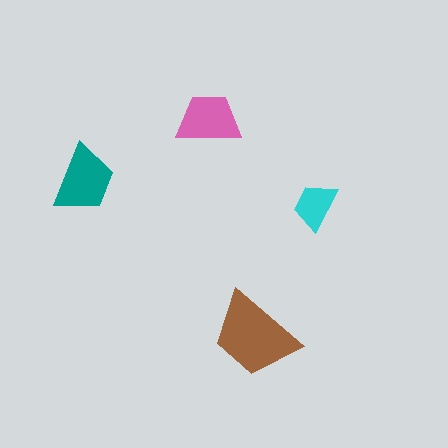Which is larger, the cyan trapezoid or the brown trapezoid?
The brown one.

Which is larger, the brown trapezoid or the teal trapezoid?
The brown one.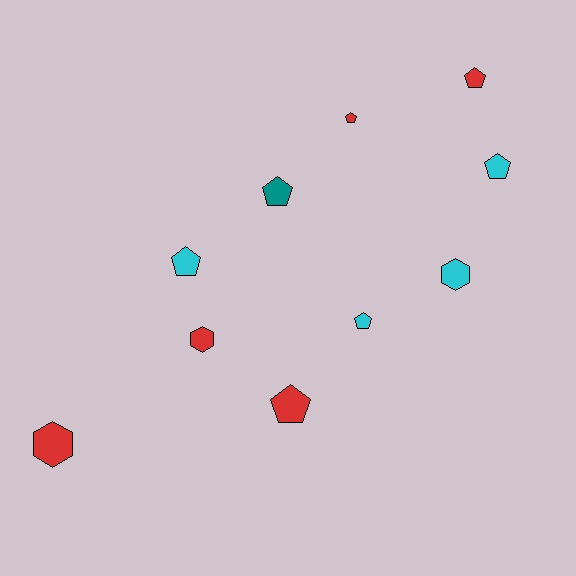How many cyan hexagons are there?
There is 1 cyan hexagon.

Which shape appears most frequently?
Pentagon, with 7 objects.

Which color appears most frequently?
Red, with 5 objects.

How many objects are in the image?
There are 10 objects.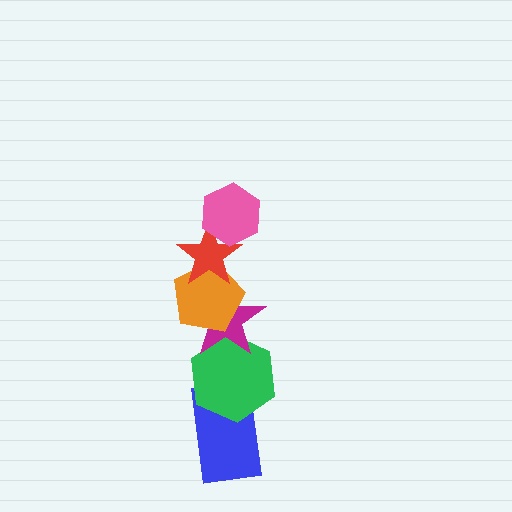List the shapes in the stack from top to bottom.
From top to bottom: the pink hexagon, the red star, the orange pentagon, the magenta star, the green hexagon, the blue rectangle.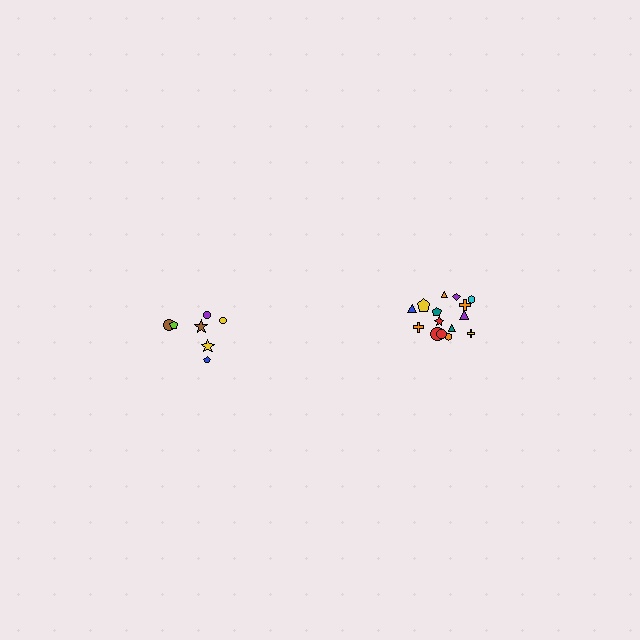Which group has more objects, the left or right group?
The right group.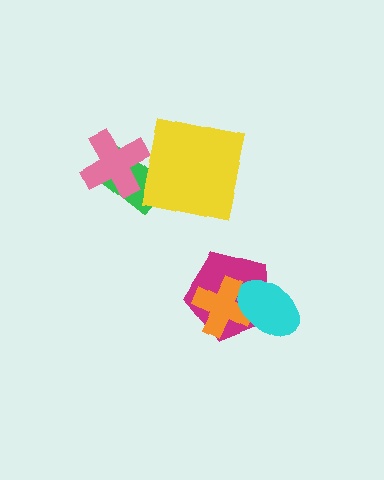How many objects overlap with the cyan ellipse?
2 objects overlap with the cyan ellipse.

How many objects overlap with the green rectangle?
2 objects overlap with the green rectangle.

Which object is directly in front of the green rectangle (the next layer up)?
The pink cross is directly in front of the green rectangle.